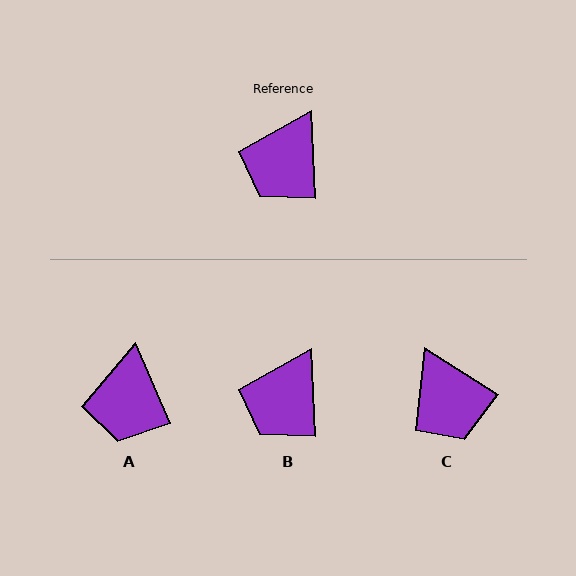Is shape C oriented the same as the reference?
No, it is off by about 55 degrees.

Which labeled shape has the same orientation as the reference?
B.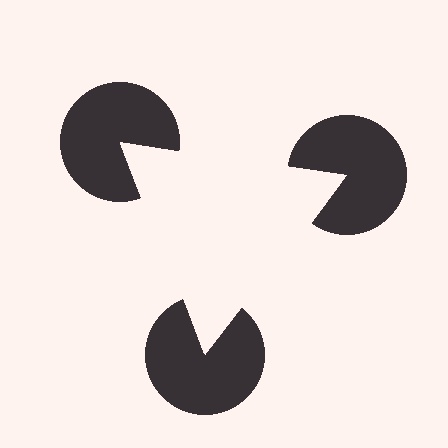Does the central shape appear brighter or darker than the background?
It typically appears slightly brighter than the background, even though no actual brightness change is drawn.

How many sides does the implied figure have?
3 sides.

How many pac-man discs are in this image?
There are 3 — one at each vertex of the illusory triangle.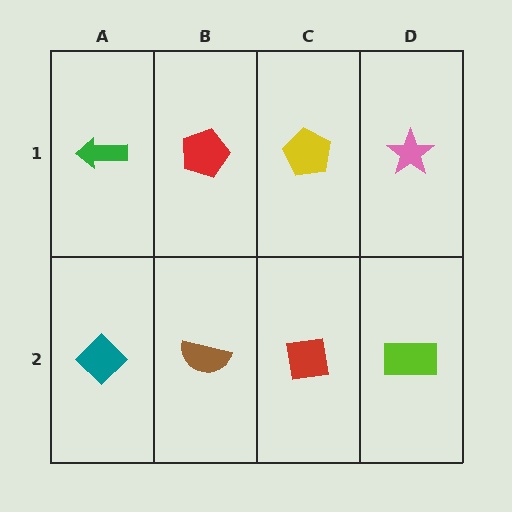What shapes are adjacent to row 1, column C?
A red square (row 2, column C), a red pentagon (row 1, column B), a pink star (row 1, column D).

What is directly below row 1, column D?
A lime rectangle.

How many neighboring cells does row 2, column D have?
2.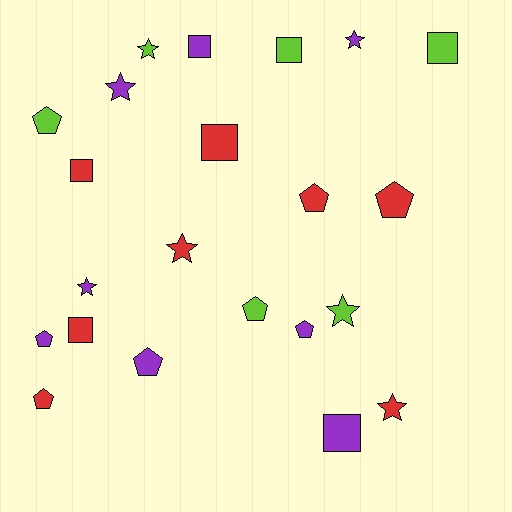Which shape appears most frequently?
Pentagon, with 8 objects.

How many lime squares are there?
There are 2 lime squares.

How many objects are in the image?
There are 22 objects.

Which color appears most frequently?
Red, with 8 objects.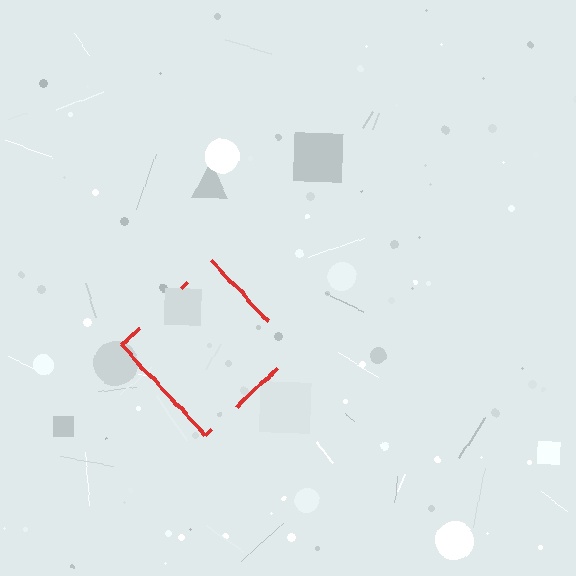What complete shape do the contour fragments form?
The contour fragments form a diamond.